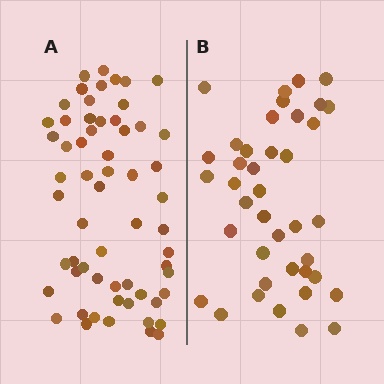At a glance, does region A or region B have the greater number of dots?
Region A (the left region) has more dots.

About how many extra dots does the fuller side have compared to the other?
Region A has approximately 20 more dots than region B.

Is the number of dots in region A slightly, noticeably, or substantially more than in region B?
Region A has substantially more. The ratio is roughly 1.5 to 1.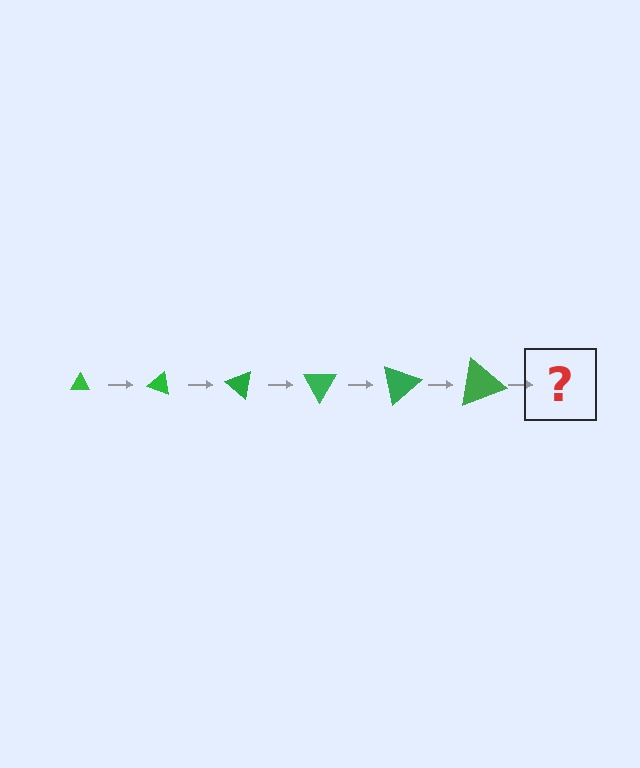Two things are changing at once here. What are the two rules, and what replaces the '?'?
The two rules are that the triangle grows larger each step and it rotates 20 degrees each step. The '?' should be a triangle, larger than the previous one and rotated 120 degrees from the start.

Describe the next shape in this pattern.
It should be a triangle, larger than the previous one and rotated 120 degrees from the start.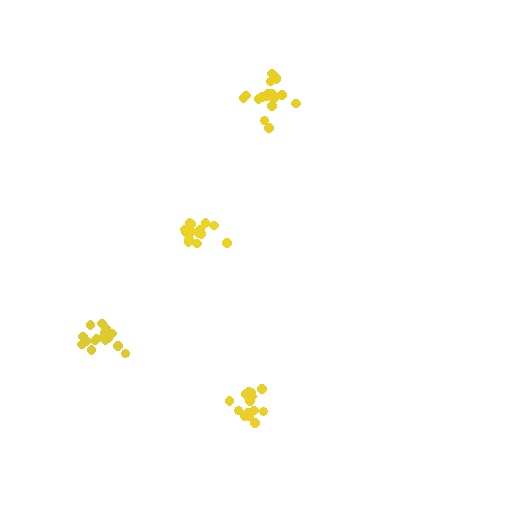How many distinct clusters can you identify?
There are 4 distinct clusters.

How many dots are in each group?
Group 1: 19 dots, Group 2: 14 dots, Group 3: 15 dots, Group 4: 18 dots (66 total).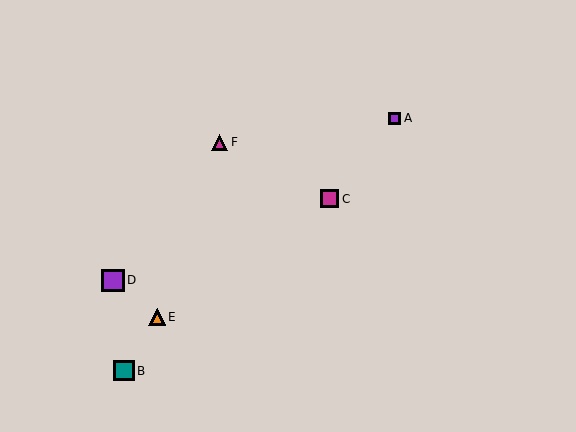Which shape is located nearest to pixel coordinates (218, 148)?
The magenta triangle (labeled F) at (220, 142) is nearest to that location.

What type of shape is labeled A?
Shape A is a purple square.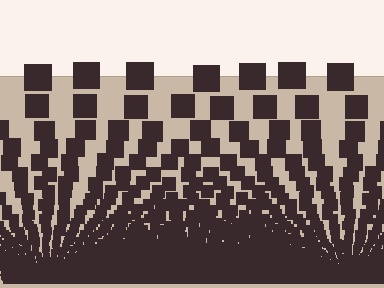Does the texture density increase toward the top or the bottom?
Density increases toward the bottom.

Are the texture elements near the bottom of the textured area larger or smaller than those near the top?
Smaller. The gradient is inverted — elements near the bottom are smaller and denser.